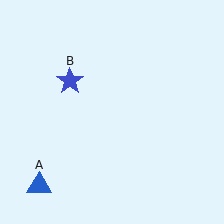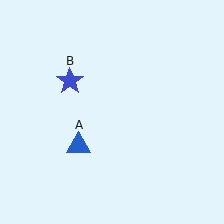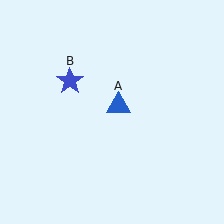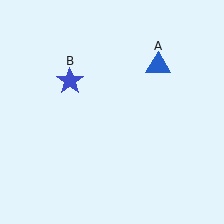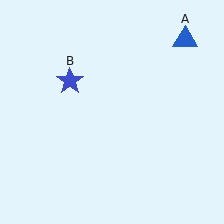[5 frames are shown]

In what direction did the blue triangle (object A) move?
The blue triangle (object A) moved up and to the right.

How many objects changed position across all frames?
1 object changed position: blue triangle (object A).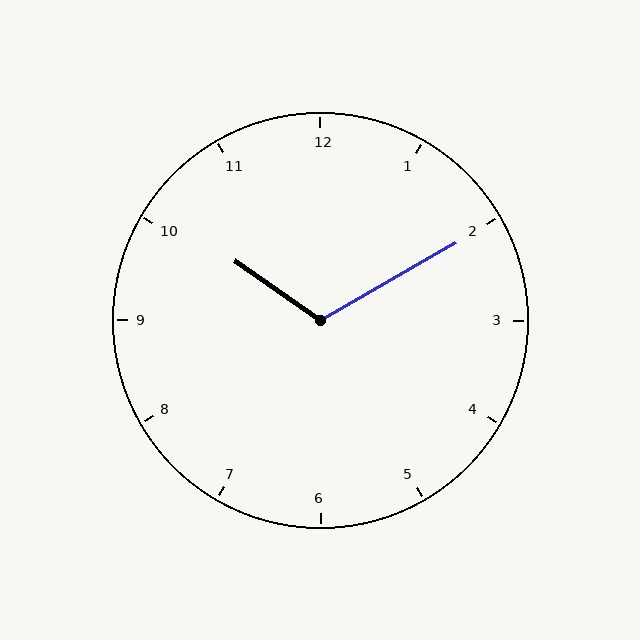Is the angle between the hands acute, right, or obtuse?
It is obtuse.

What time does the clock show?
10:10.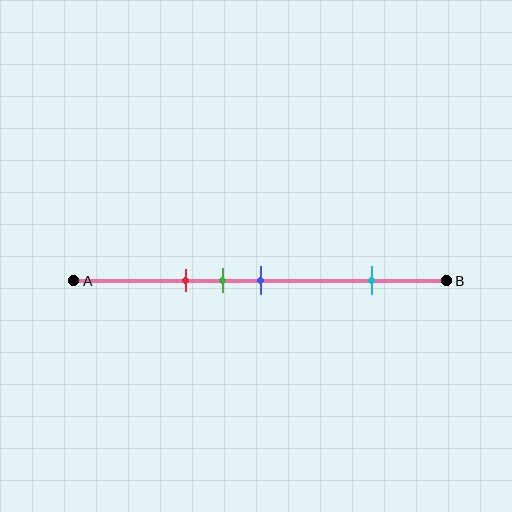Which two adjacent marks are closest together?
The green and blue marks are the closest adjacent pair.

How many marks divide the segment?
There are 4 marks dividing the segment.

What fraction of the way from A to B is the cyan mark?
The cyan mark is approximately 80% (0.8) of the way from A to B.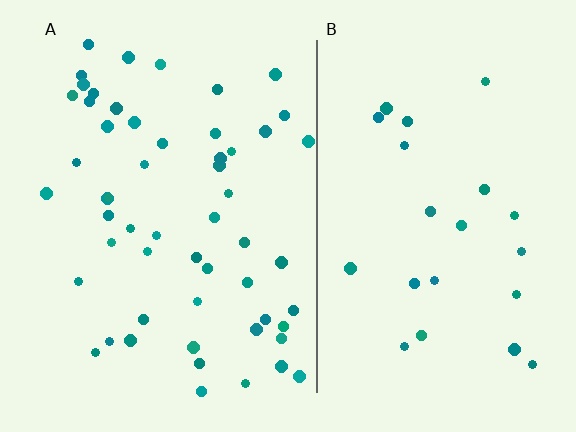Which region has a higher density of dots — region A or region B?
A (the left).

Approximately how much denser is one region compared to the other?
Approximately 2.4× — region A over region B.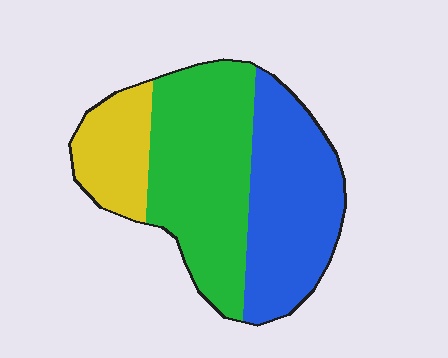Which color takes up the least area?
Yellow, at roughly 20%.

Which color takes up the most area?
Green, at roughly 45%.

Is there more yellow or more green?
Green.